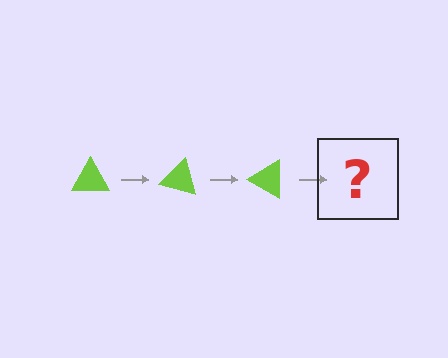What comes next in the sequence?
The next element should be a lime triangle rotated 45 degrees.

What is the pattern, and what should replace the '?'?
The pattern is that the triangle rotates 15 degrees each step. The '?' should be a lime triangle rotated 45 degrees.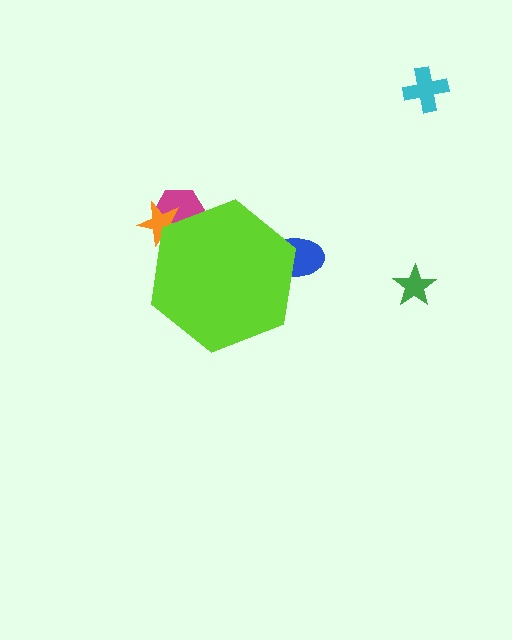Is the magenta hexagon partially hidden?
Yes, the magenta hexagon is partially hidden behind the lime hexagon.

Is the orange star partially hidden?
Yes, the orange star is partially hidden behind the lime hexagon.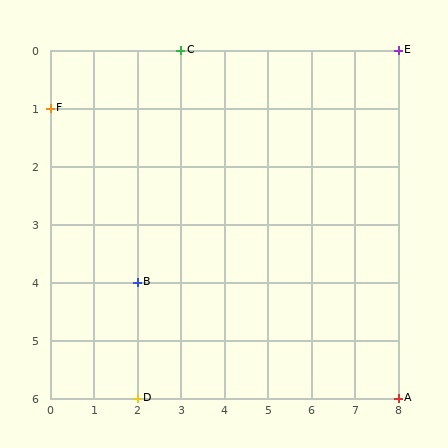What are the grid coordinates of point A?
Point A is at grid coordinates (8, 6).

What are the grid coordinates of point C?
Point C is at grid coordinates (3, 0).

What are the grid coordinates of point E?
Point E is at grid coordinates (8, 0).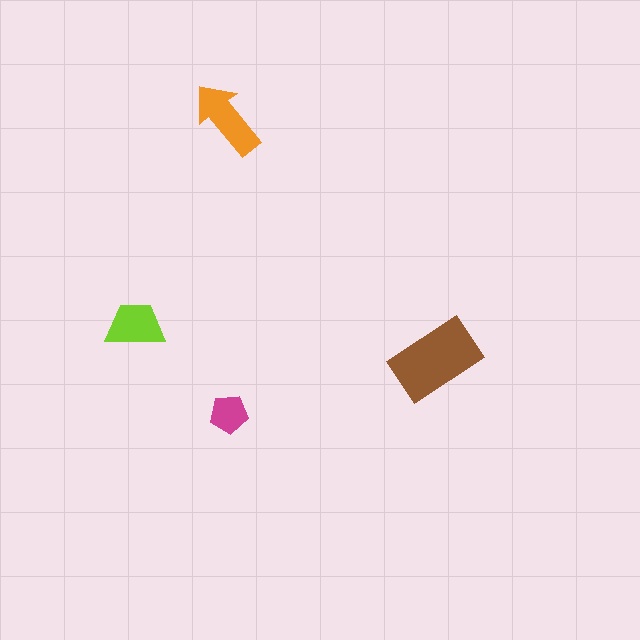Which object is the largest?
The brown rectangle.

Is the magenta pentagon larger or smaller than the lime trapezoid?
Smaller.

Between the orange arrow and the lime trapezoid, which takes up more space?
The orange arrow.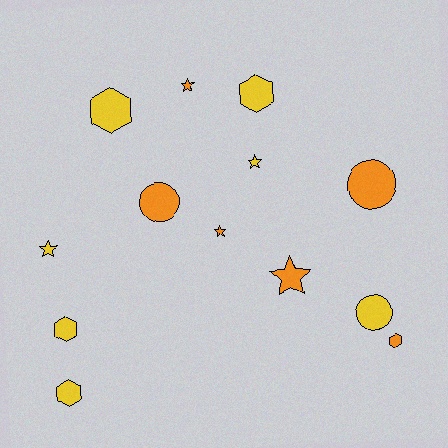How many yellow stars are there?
There are 2 yellow stars.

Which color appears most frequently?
Yellow, with 7 objects.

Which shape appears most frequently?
Star, with 5 objects.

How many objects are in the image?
There are 13 objects.